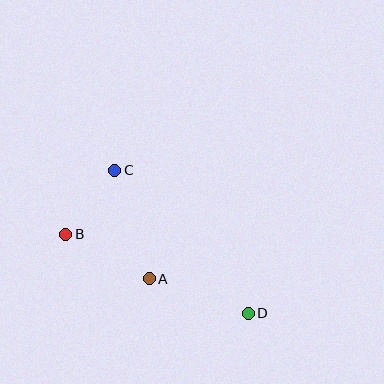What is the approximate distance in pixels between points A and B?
The distance between A and B is approximately 95 pixels.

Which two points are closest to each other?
Points B and C are closest to each other.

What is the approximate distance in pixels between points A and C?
The distance between A and C is approximately 113 pixels.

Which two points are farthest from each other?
Points B and D are farthest from each other.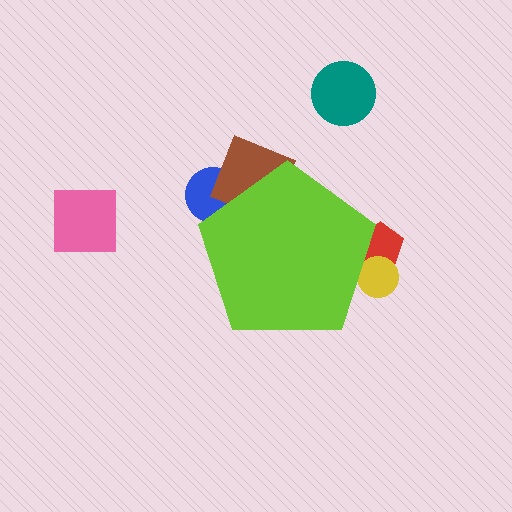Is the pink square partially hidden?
No, the pink square is fully visible.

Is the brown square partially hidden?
Yes, the brown square is partially hidden behind the lime pentagon.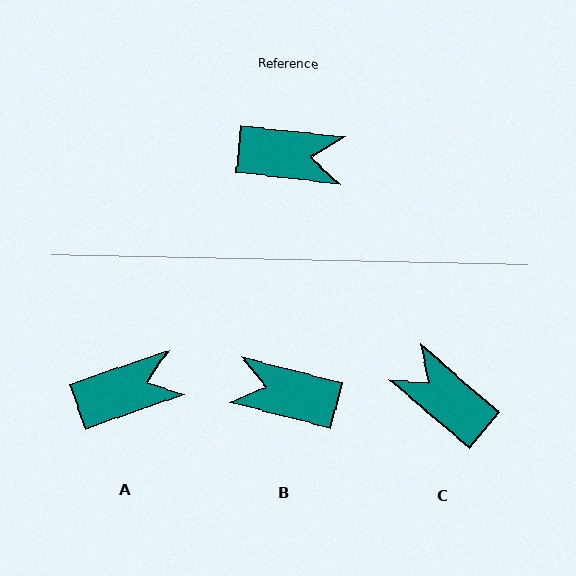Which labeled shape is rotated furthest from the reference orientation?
B, about 172 degrees away.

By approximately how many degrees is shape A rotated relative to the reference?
Approximately 25 degrees counter-clockwise.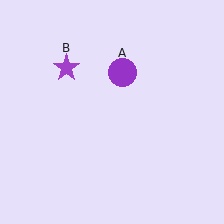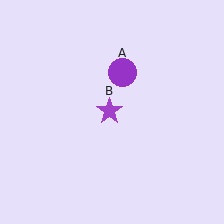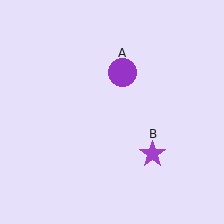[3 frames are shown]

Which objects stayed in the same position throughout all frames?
Purple circle (object A) remained stationary.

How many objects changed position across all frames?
1 object changed position: purple star (object B).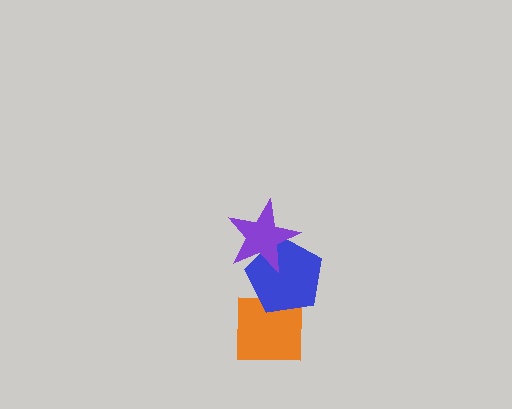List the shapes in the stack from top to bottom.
From top to bottom: the purple star, the blue pentagon, the orange square.